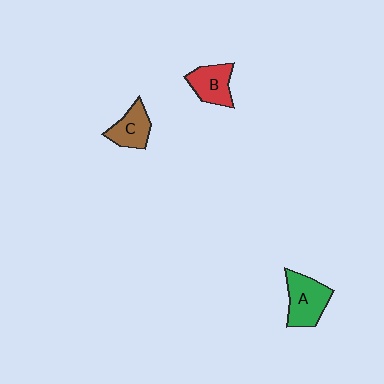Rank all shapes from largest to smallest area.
From largest to smallest: A (green), B (red), C (brown).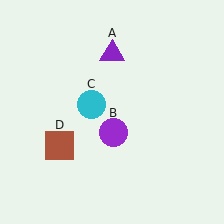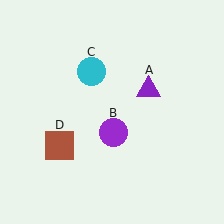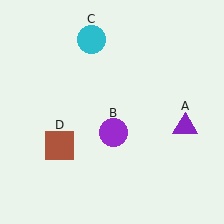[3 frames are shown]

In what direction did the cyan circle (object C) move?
The cyan circle (object C) moved up.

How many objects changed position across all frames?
2 objects changed position: purple triangle (object A), cyan circle (object C).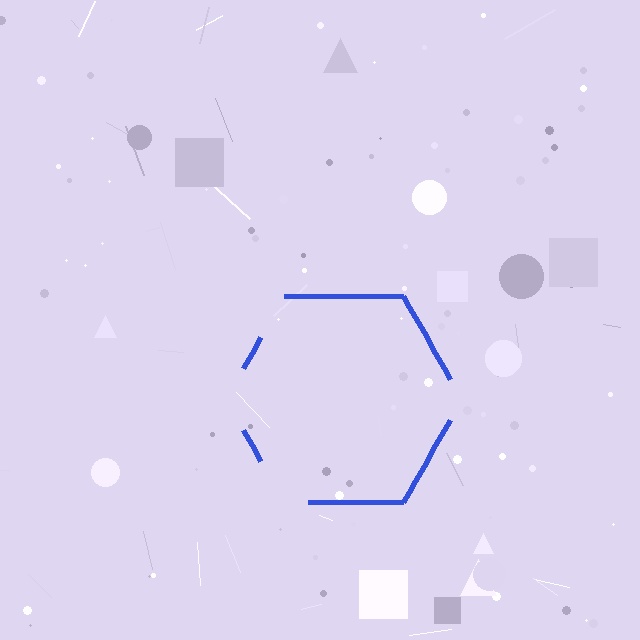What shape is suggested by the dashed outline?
The dashed outline suggests a hexagon.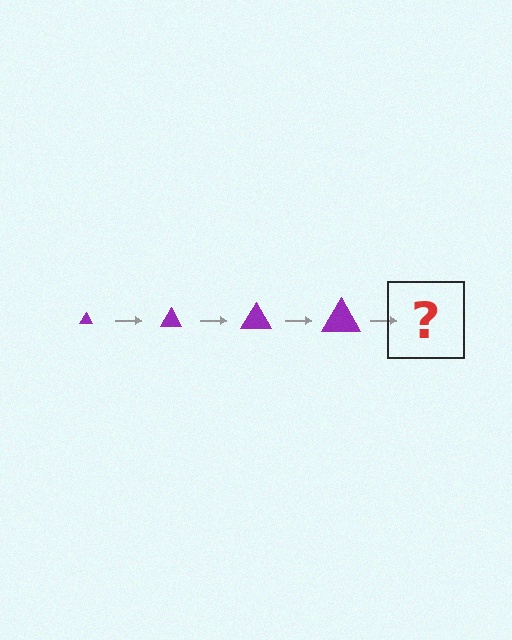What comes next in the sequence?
The next element should be a purple triangle, larger than the previous one.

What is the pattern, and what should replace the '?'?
The pattern is that the triangle gets progressively larger each step. The '?' should be a purple triangle, larger than the previous one.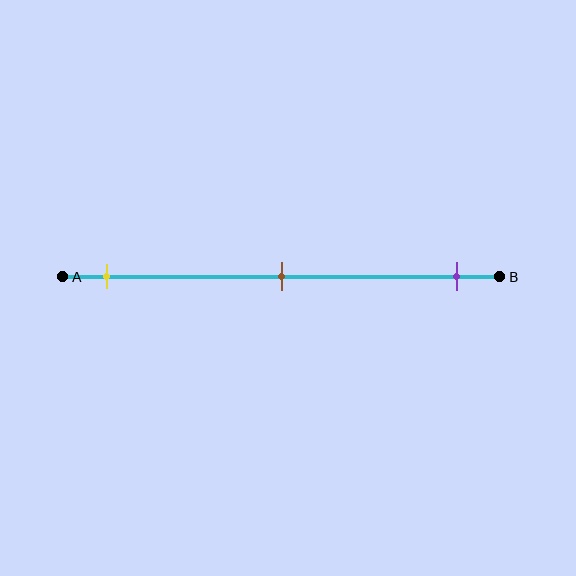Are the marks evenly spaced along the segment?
Yes, the marks are approximately evenly spaced.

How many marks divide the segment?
There are 3 marks dividing the segment.